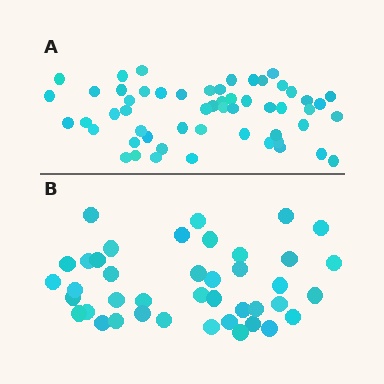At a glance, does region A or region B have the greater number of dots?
Region A (the top region) has more dots.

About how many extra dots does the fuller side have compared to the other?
Region A has approximately 15 more dots than region B.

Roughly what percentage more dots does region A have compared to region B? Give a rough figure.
About 35% more.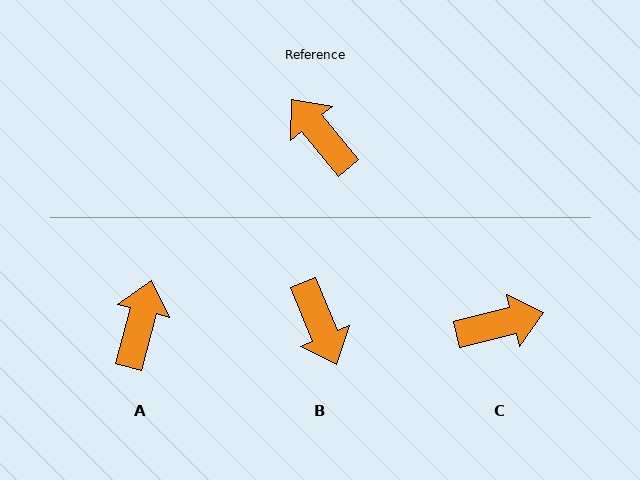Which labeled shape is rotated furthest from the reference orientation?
B, about 162 degrees away.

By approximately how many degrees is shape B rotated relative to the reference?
Approximately 162 degrees counter-clockwise.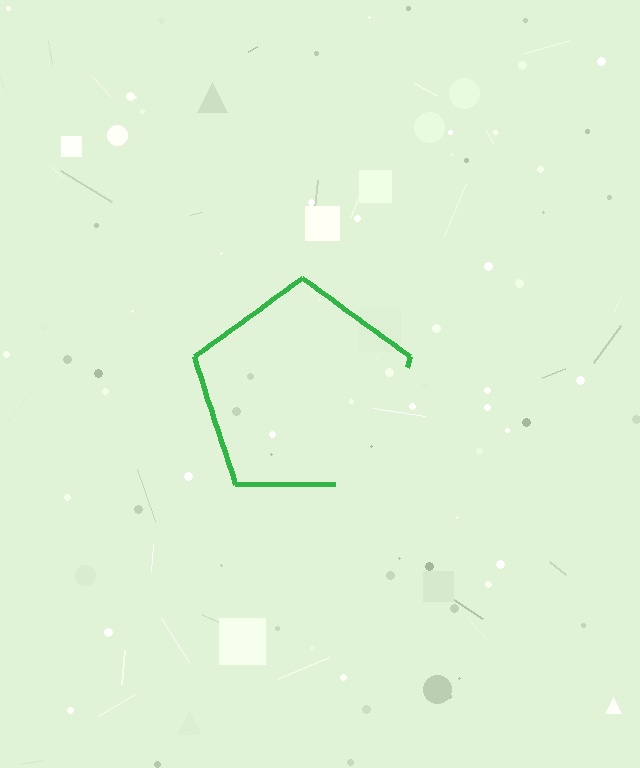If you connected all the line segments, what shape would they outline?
They would outline a pentagon.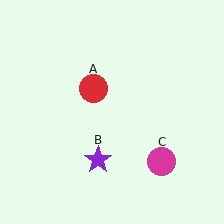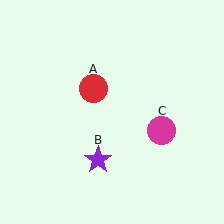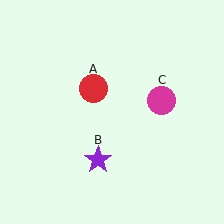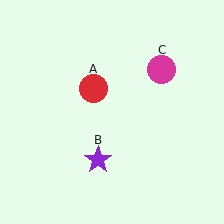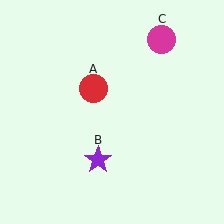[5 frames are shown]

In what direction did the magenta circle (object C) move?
The magenta circle (object C) moved up.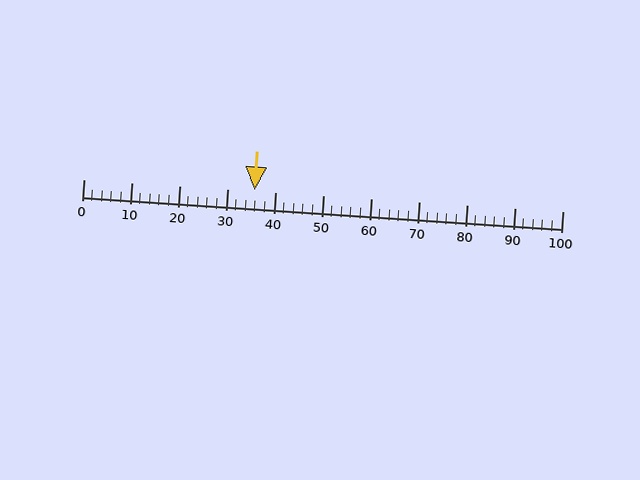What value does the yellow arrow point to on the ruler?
The yellow arrow points to approximately 36.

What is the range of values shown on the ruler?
The ruler shows values from 0 to 100.